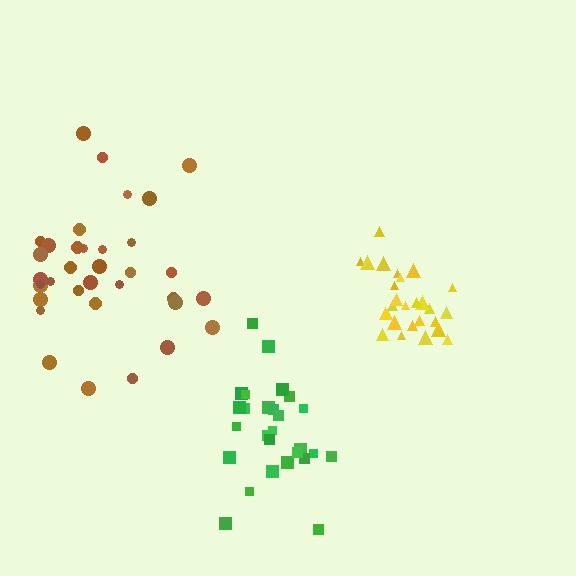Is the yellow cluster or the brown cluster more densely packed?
Yellow.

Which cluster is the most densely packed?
Yellow.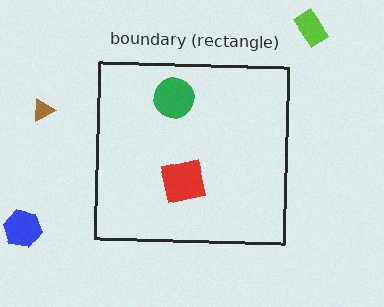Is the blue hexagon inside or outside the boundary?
Outside.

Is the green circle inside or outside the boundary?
Inside.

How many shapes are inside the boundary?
2 inside, 3 outside.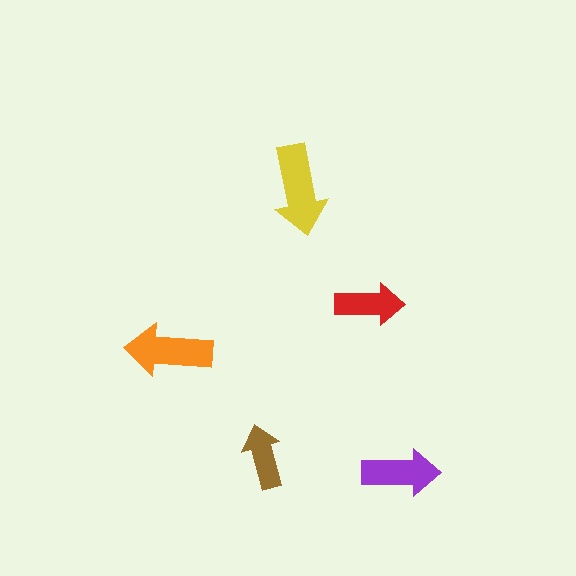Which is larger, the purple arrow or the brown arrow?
The purple one.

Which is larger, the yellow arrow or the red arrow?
The yellow one.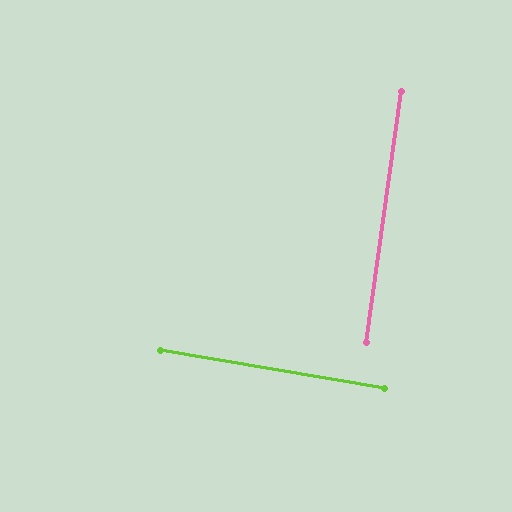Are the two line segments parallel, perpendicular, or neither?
Perpendicular — they meet at approximately 88°.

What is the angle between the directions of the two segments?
Approximately 88 degrees.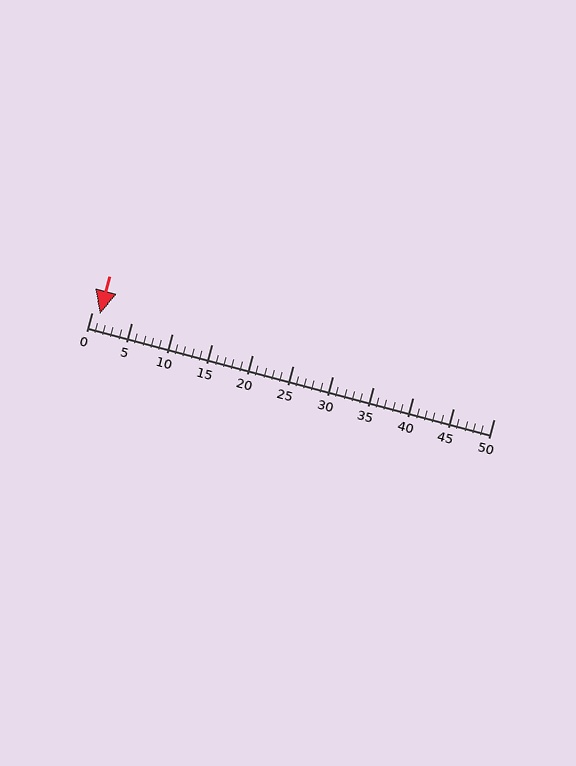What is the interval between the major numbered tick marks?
The major tick marks are spaced 5 units apart.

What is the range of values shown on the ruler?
The ruler shows values from 0 to 50.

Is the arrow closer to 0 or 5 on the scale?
The arrow is closer to 0.